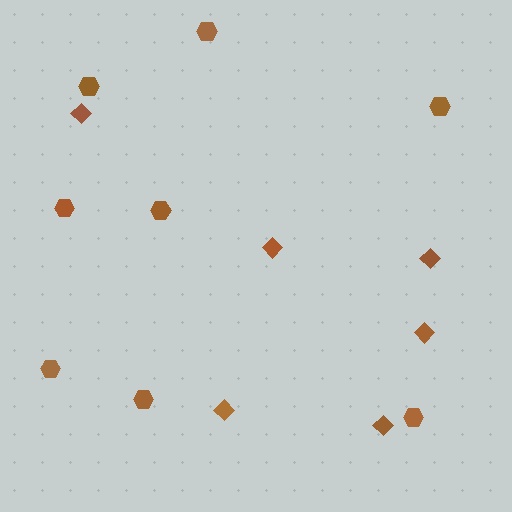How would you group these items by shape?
There are 2 groups: one group of hexagons (8) and one group of diamonds (6).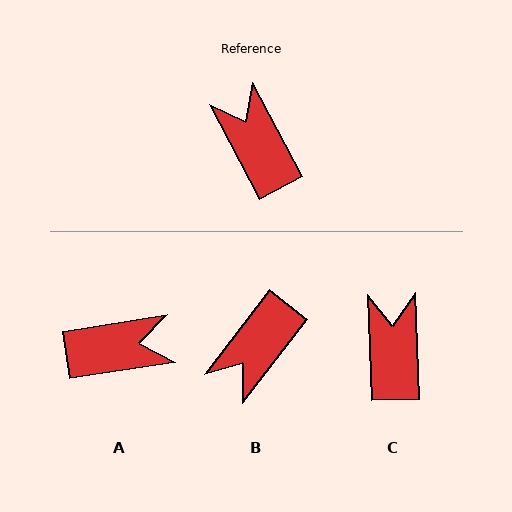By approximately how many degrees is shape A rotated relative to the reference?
Approximately 109 degrees clockwise.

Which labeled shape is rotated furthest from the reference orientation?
B, about 114 degrees away.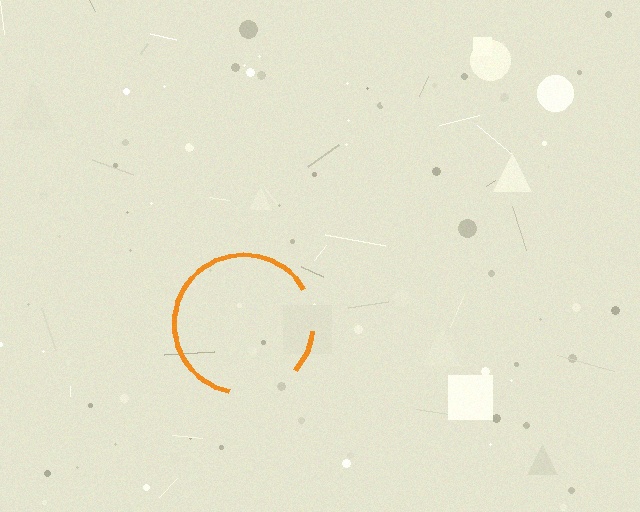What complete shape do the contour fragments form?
The contour fragments form a circle.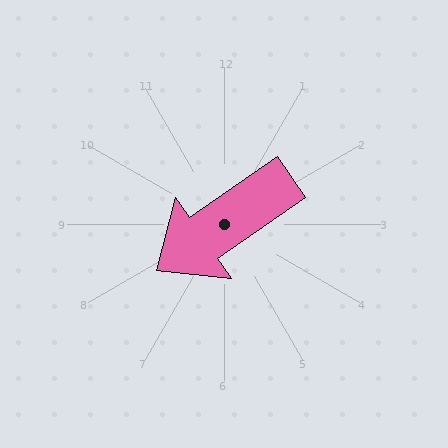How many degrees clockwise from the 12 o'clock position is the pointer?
Approximately 235 degrees.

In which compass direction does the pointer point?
Southwest.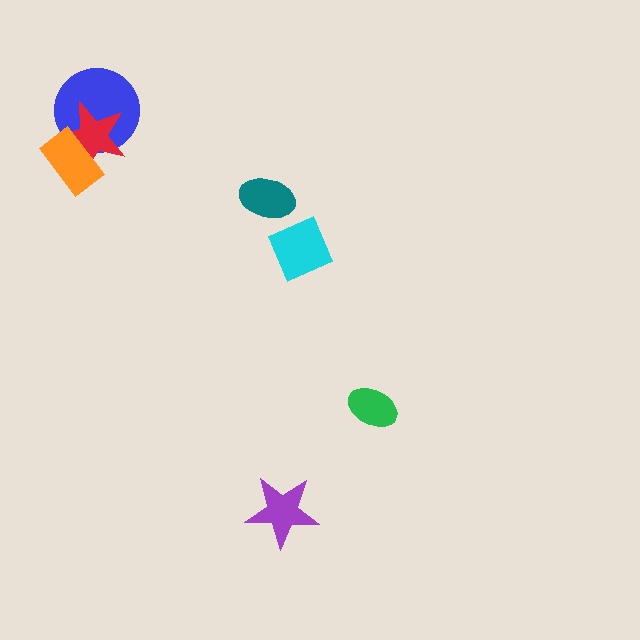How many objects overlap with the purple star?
0 objects overlap with the purple star.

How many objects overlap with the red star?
2 objects overlap with the red star.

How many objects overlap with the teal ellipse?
0 objects overlap with the teal ellipse.